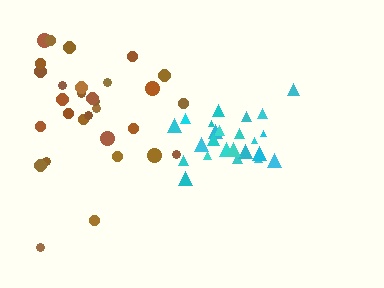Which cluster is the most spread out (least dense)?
Brown.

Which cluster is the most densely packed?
Cyan.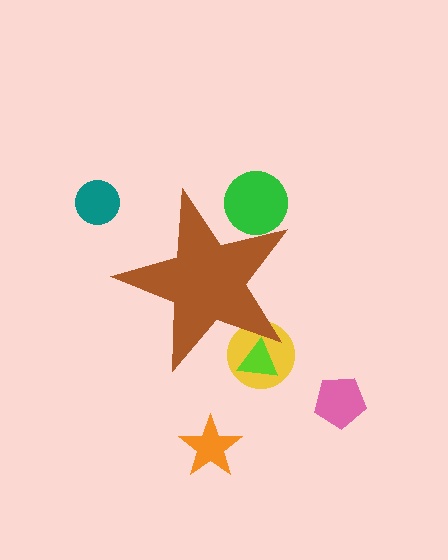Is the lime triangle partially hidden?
Yes, the lime triangle is partially hidden behind the brown star.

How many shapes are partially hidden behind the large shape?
3 shapes are partially hidden.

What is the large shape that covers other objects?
A brown star.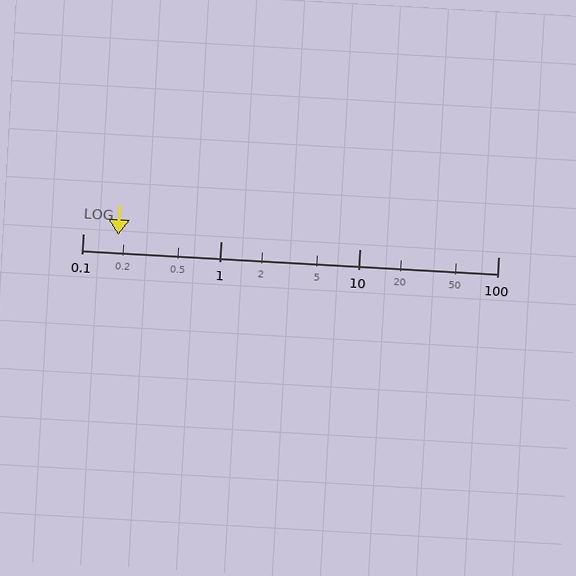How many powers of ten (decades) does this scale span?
The scale spans 3 decades, from 0.1 to 100.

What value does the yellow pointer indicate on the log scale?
The pointer indicates approximately 0.18.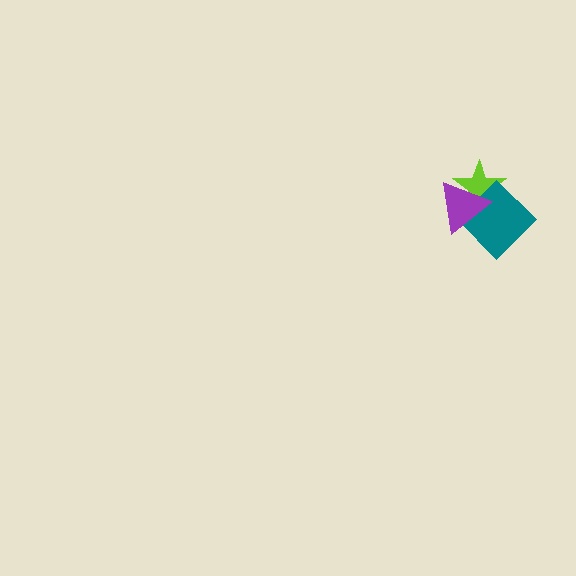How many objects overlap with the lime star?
2 objects overlap with the lime star.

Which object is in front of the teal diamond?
The purple triangle is in front of the teal diamond.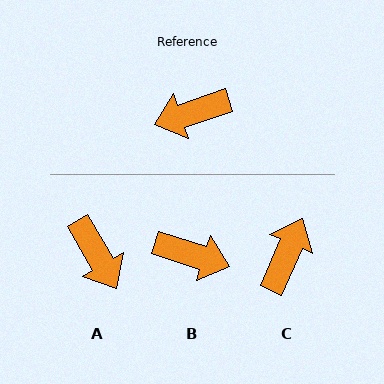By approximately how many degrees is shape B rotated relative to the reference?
Approximately 144 degrees counter-clockwise.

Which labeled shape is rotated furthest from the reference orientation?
B, about 144 degrees away.